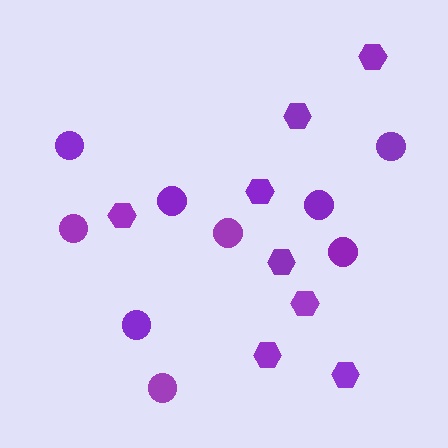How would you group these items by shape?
There are 2 groups: one group of circles (9) and one group of hexagons (8).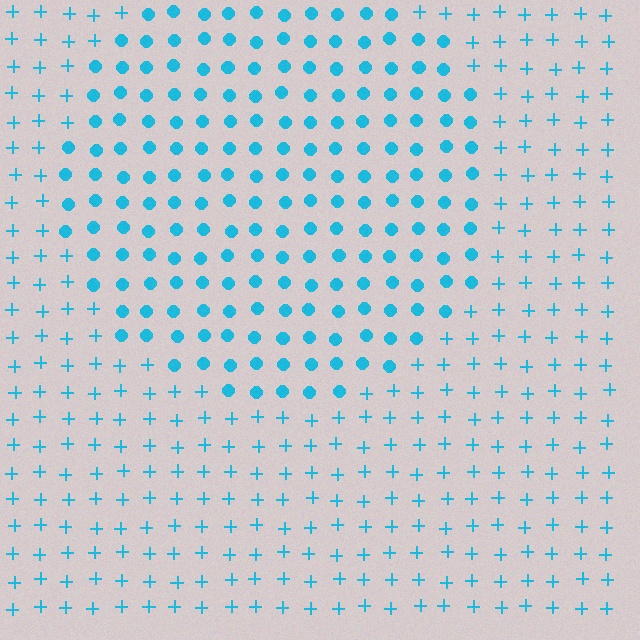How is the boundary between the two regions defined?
The boundary is defined by a change in element shape: circles inside vs. plus signs outside. All elements share the same color and spacing.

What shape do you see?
I see a circle.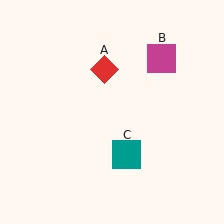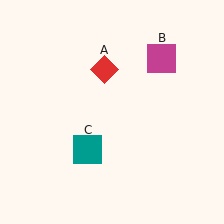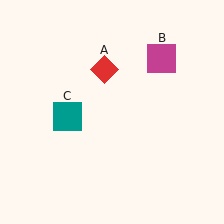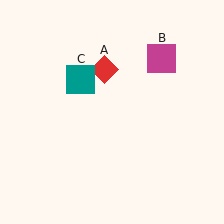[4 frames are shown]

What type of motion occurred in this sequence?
The teal square (object C) rotated clockwise around the center of the scene.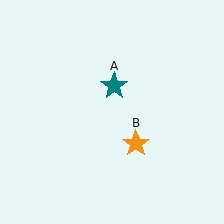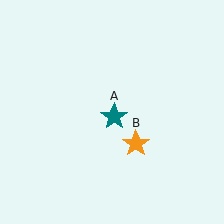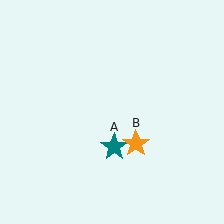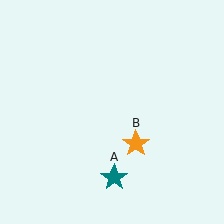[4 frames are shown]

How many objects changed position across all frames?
1 object changed position: teal star (object A).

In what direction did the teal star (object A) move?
The teal star (object A) moved down.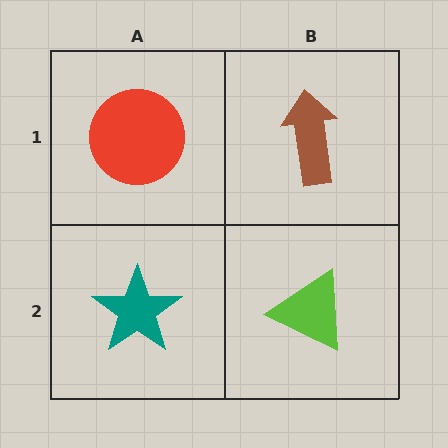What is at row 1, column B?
A brown arrow.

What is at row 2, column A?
A teal star.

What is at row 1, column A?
A red circle.